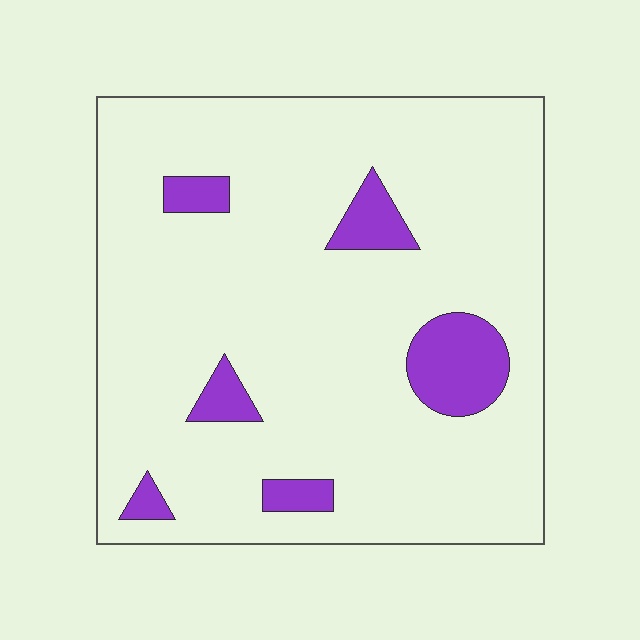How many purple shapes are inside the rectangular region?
6.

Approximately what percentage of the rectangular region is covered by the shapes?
Approximately 10%.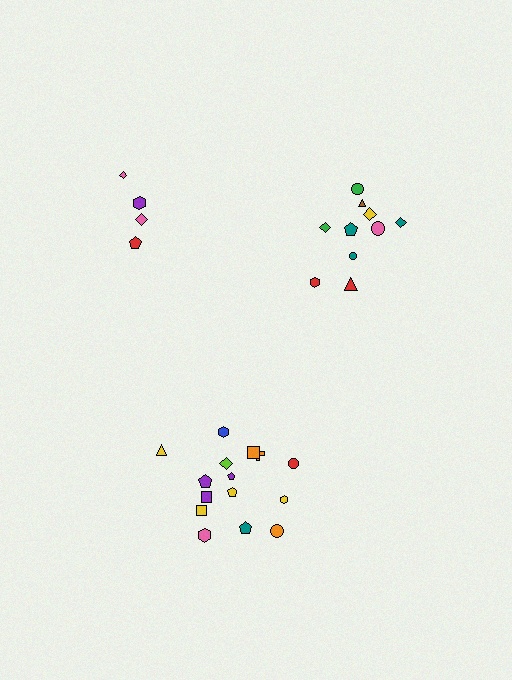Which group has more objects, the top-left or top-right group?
The top-right group.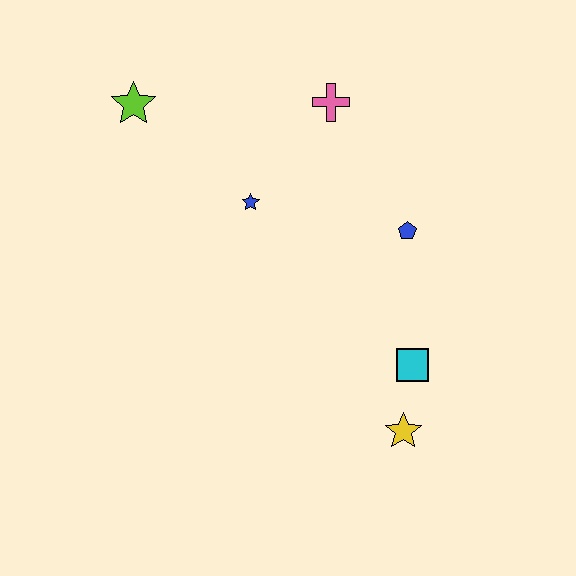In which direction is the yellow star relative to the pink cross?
The yellow star is below the pink cross.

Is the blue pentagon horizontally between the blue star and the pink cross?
No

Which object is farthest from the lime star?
The yellow star is farthest from the lime star.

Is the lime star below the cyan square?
No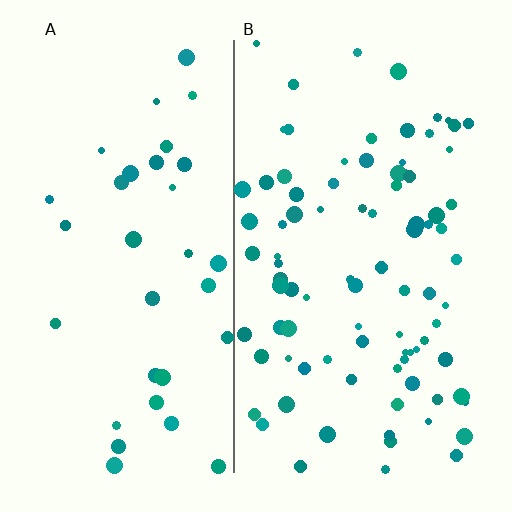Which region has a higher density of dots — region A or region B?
B (the right).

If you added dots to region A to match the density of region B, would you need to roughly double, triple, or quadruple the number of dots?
Approximately triple.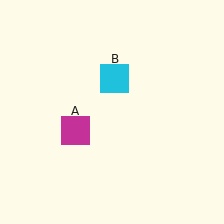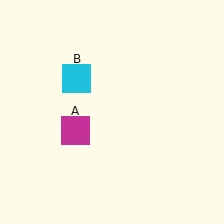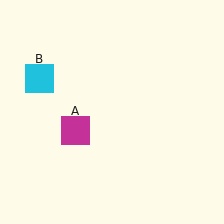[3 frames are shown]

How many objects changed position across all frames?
1 object changed position: cyan square (object B).